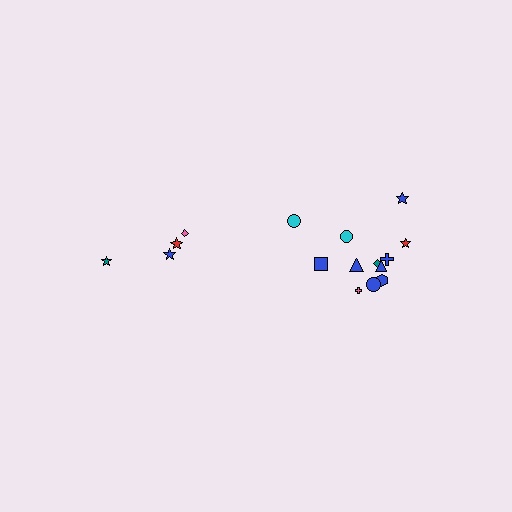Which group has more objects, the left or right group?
The right group.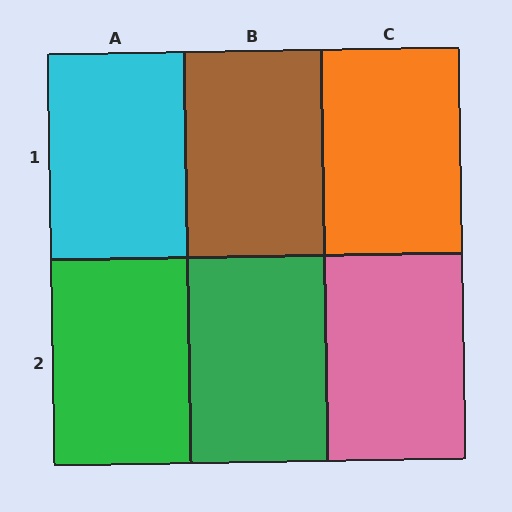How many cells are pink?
1 cell is pink.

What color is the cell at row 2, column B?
Green.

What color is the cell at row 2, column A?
Green.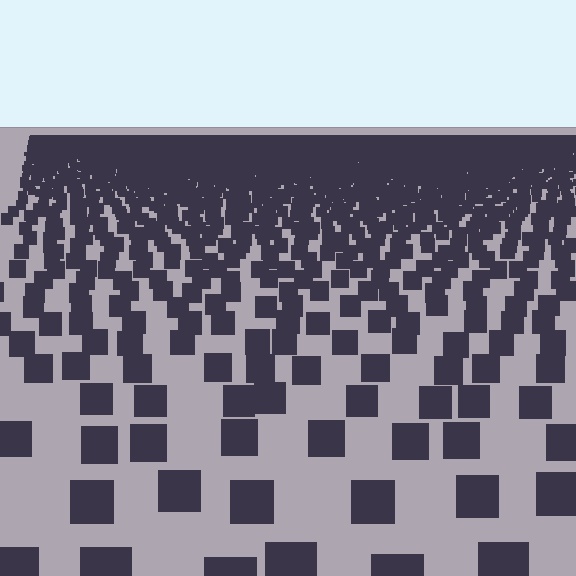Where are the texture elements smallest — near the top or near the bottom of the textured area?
Near the top.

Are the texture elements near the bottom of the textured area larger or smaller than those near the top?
Larger. Near the bottom, elements are closer to the viewer and appear at a bigger on-screen size.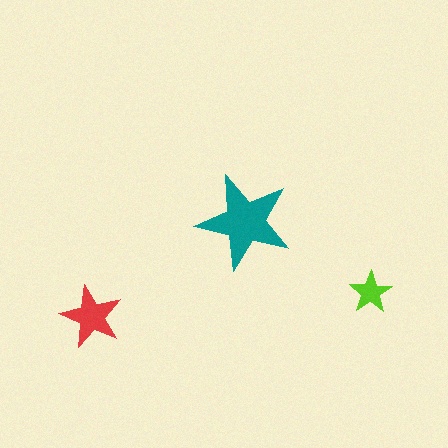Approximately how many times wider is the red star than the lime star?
About 1.5 times wider.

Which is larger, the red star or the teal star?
The teal one.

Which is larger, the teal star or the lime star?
The teal one.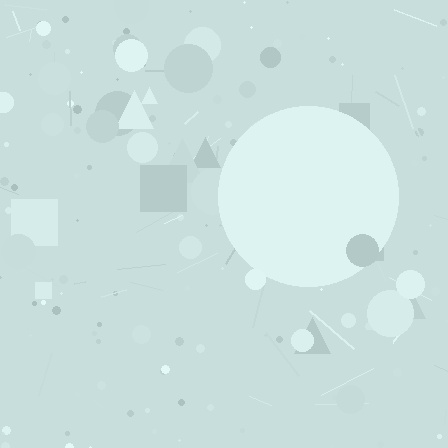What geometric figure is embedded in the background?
A circle is embedded in the background.